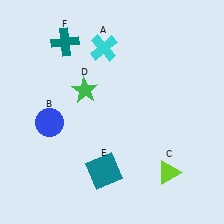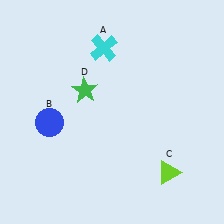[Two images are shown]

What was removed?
The teal cross (F), the teal square (E) were removed in Image 2.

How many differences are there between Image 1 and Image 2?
There are 2 differences between the two images.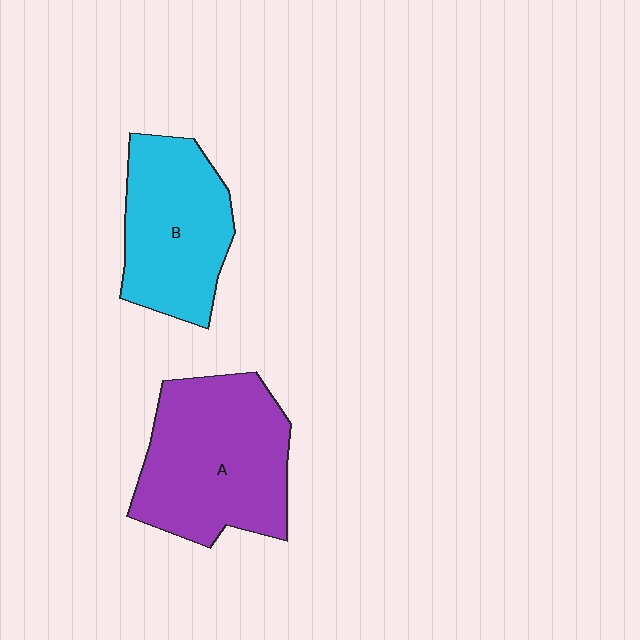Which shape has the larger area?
Shape A (purple).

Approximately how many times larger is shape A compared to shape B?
Approximately 1.3 times.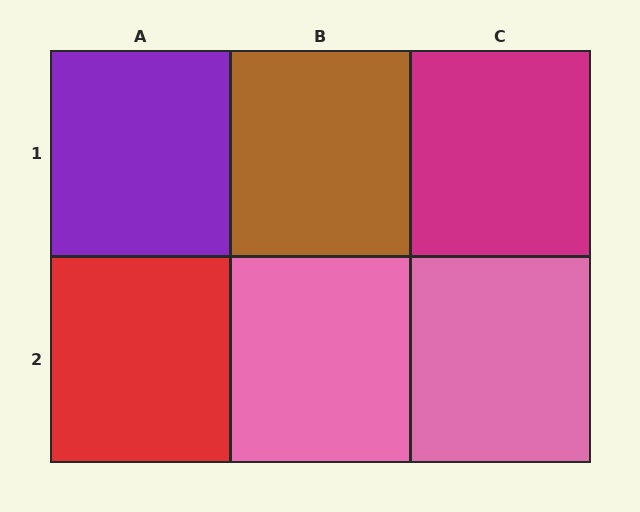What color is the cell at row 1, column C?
Magenta.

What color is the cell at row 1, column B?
Brown.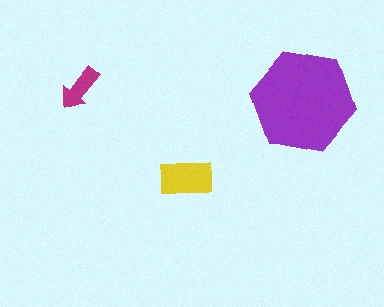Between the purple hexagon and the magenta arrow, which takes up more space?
The purple hexagon.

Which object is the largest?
The purple hexagon.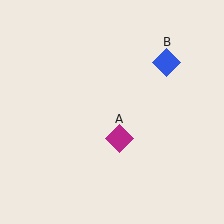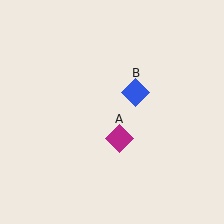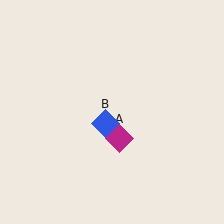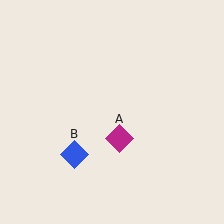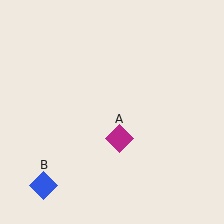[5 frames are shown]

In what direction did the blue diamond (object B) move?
The blue diamond (object B) moved down and to the left.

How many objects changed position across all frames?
1 object changed position: blue diamond (object B).